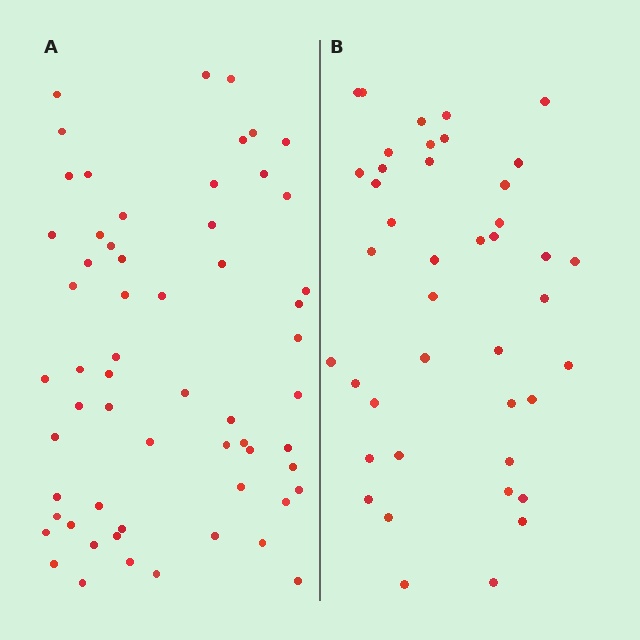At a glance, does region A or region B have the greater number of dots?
Region A (the left region) has more dots.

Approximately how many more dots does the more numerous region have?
Region A has approximately 20 more dots than region B.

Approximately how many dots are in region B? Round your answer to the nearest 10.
About 40 dots. (The exact count is 42, which rounds to 40.)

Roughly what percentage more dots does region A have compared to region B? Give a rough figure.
About 45% more.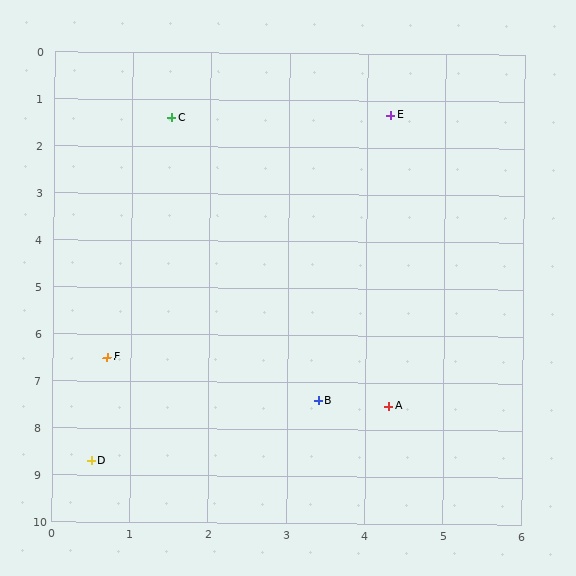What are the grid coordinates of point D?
Point D is at approximately (0.5, 8.7).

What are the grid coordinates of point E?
Point E is at approximately (4.3, 1.3).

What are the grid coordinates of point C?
Point C is at approximately (1.5, 1.4).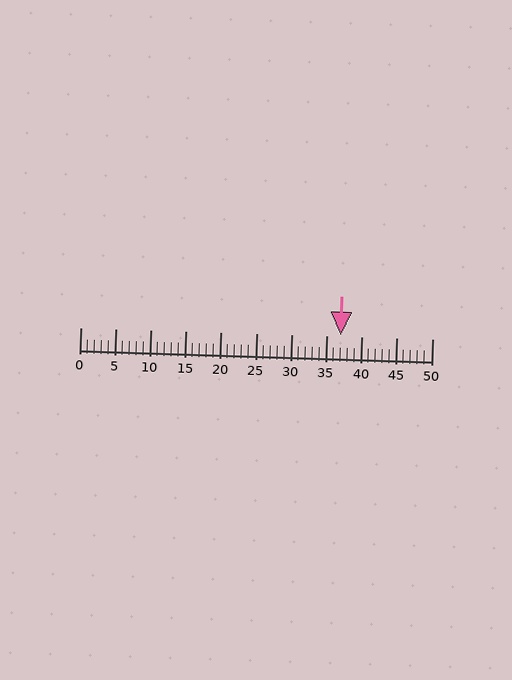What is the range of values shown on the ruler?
The ruler shows values from 0 to 50.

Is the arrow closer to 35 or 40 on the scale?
The arrow is closer to 35.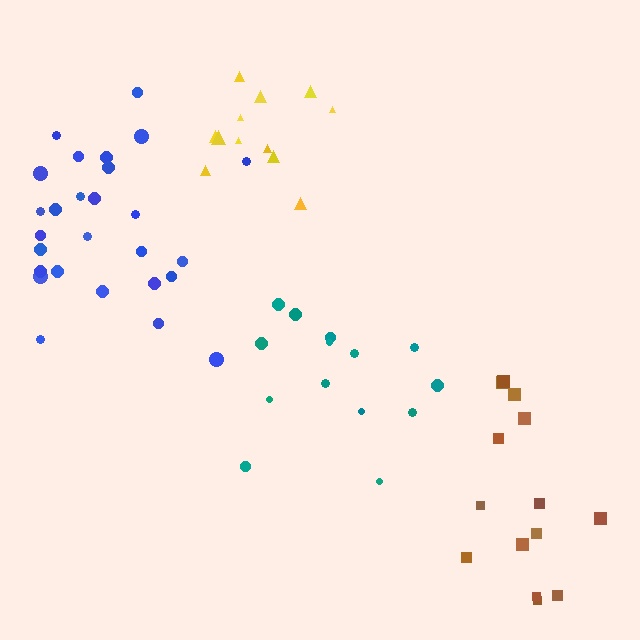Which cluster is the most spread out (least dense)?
Brown.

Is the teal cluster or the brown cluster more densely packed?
Teal.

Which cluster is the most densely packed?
Yellow.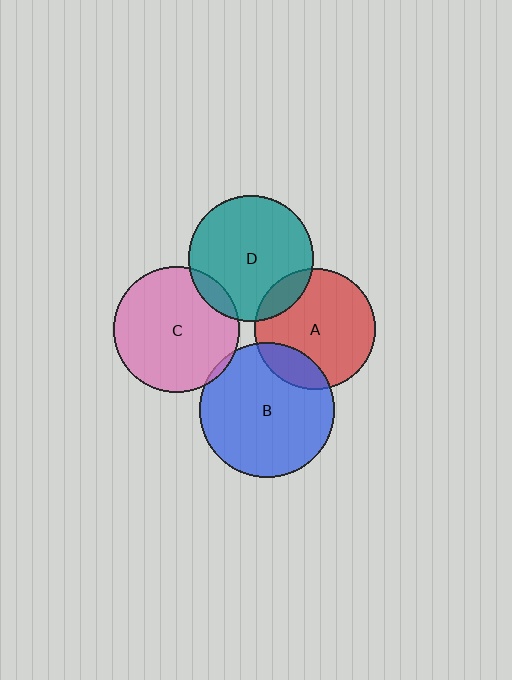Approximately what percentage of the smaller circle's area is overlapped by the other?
Approximately 10%.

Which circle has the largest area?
Circle B (blue).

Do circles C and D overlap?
Yes.